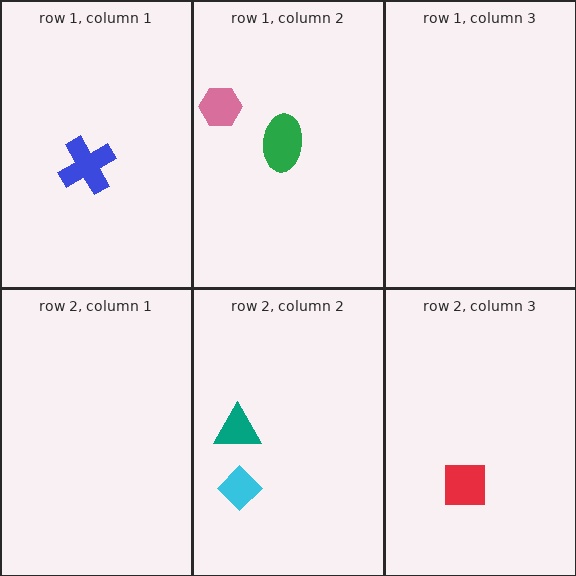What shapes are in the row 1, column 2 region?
The green ellipse, the pink hexagon.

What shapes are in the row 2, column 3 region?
The red square.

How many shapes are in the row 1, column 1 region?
1.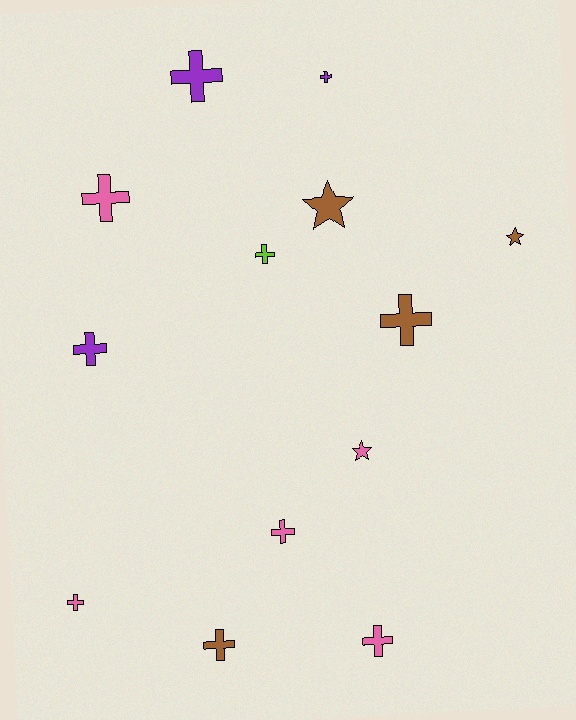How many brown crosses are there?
There are 2 brown crosses.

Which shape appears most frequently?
Cross, with 10 objects.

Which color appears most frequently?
Pink, with 5 objects.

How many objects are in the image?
There are 13 objects.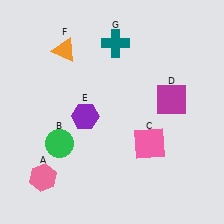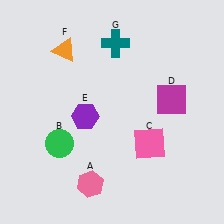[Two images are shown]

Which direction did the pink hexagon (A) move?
The pink hexagon (A) moved right.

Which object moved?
The pink hexagon (A) moved right.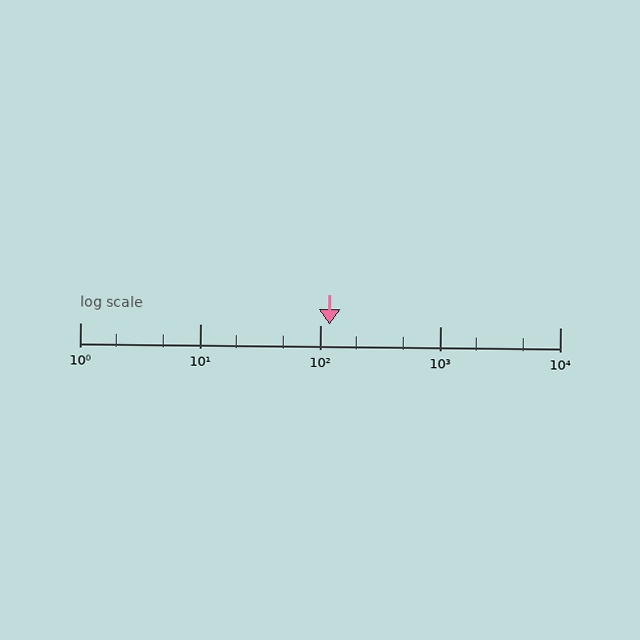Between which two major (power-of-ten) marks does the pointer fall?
The pointer is between 100 and 1000.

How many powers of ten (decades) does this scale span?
The scale spans 4 decades, from 1 to 10000.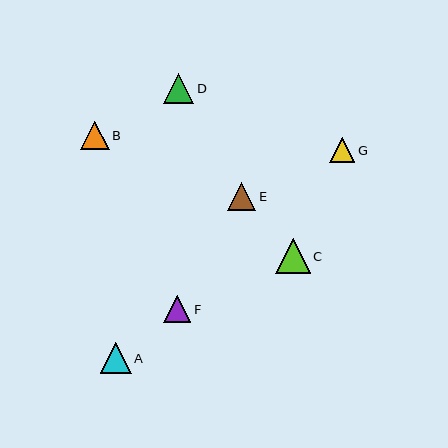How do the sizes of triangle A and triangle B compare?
Triangle A and triangle B are approximately the same size.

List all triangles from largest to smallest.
From largest to smallest: C, A, D, B, E, F, G.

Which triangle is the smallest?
Triangle G is the smallest with a size of approximately 25 pixels.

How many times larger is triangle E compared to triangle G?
Triangle E is approximately 1.1 times the size of triangle G.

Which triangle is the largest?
Triangle C is the largest with a size of approximately 34 pixels.